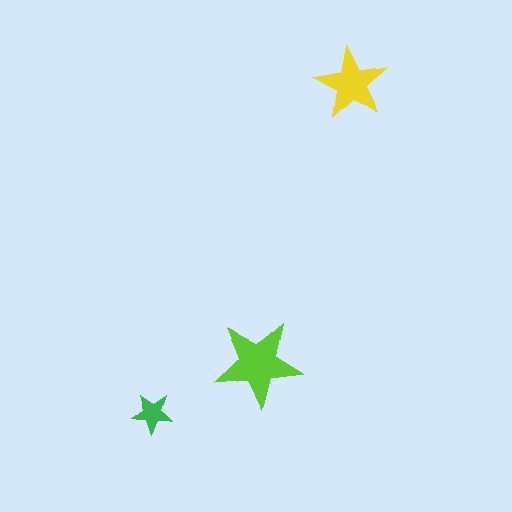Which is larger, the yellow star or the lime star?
The lime one.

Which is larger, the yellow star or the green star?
The yellow one.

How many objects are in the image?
There are 3 objects in the image.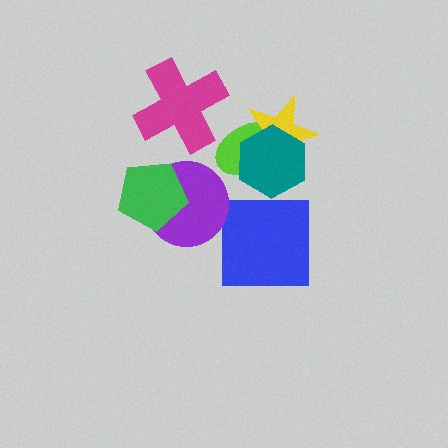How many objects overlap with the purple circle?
1 object overlaps with the purple circle.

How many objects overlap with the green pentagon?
1 object overlaps with the green pentagon.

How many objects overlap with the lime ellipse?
2 objects overlap with the lime ellipse.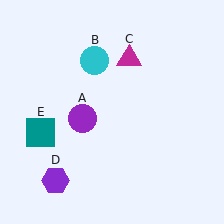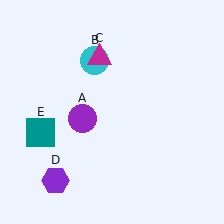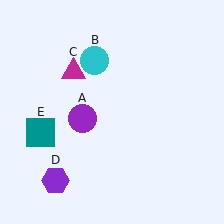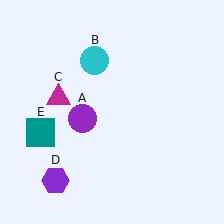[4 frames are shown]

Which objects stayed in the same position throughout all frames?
Purple circle (object A) and cyan circle (object B) and purple hexagon (object D) and teal square (object E) remained stationary.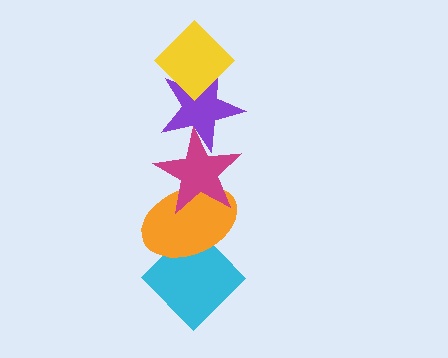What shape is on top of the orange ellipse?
The magenta star is on top of the orange ellipse.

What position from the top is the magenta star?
The magenta star is 3rd from the top.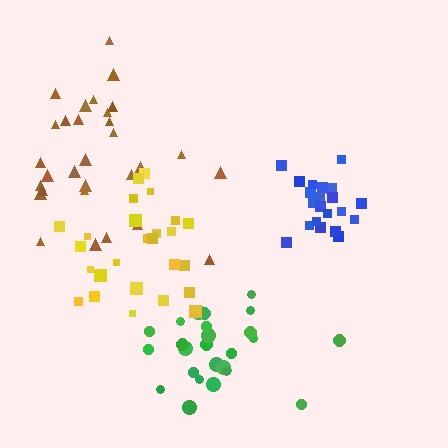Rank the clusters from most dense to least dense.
blue, green, yellow, brown.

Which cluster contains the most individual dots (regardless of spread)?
Brown (30).